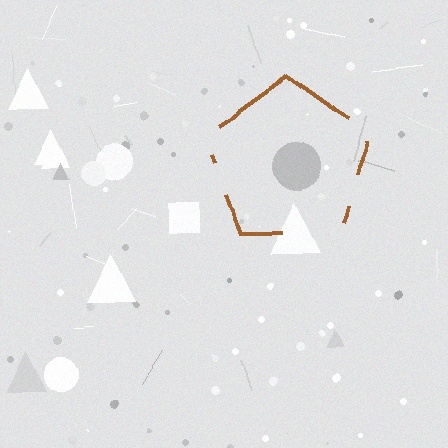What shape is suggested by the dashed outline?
The dashed outline suggests a pentagon.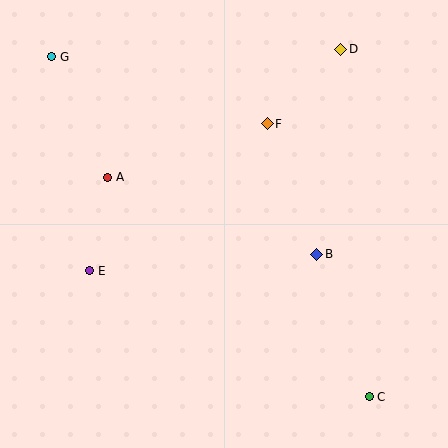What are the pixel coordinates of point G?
Point G is at (52, 57).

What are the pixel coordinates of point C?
Point C is at (369, 397).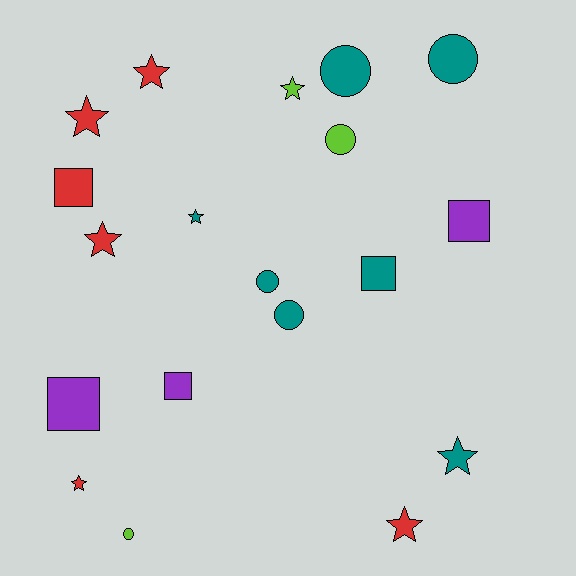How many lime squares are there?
There are no lime squares.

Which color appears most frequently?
Teal, with 7 objects.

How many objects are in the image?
There are 19 objects.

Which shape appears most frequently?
Star, with 8 objects.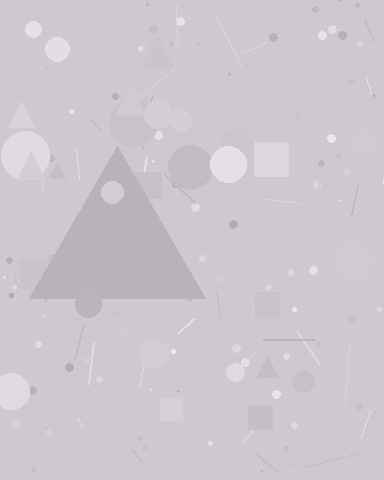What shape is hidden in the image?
A triangle is hidden in the image.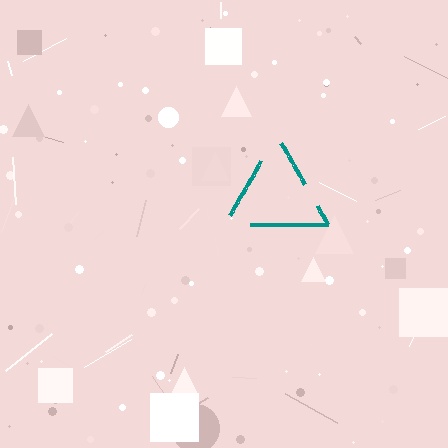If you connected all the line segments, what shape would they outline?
They would outline a triangle.